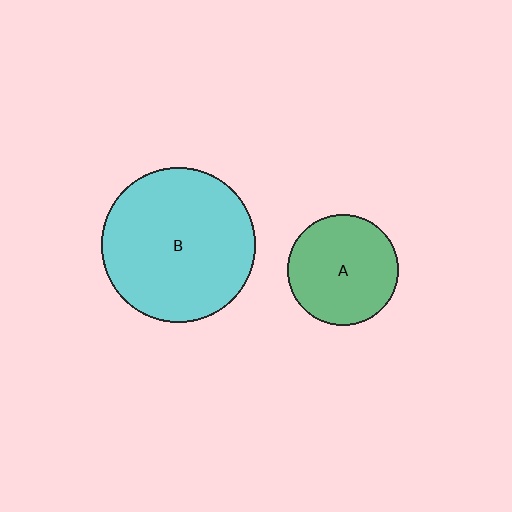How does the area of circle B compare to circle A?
Approximately 2.0 times.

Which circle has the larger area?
Circle B (cyan).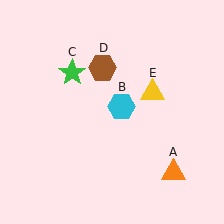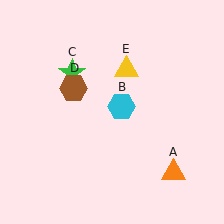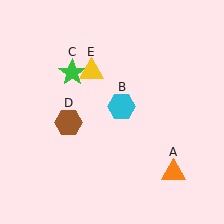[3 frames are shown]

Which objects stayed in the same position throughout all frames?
Orange triangle (object A) and cyan hexagon (object B) and green star (object C) remained stationary.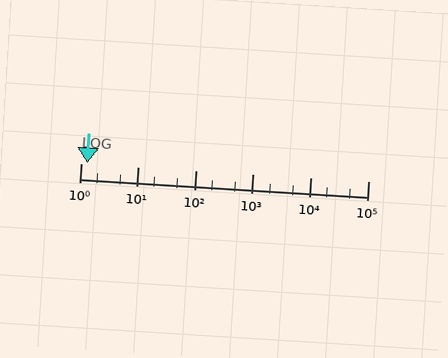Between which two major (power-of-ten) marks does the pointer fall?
The pointer is between 1 and 10.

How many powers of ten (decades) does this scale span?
The scale spans 5 decades, from 1 to 100000.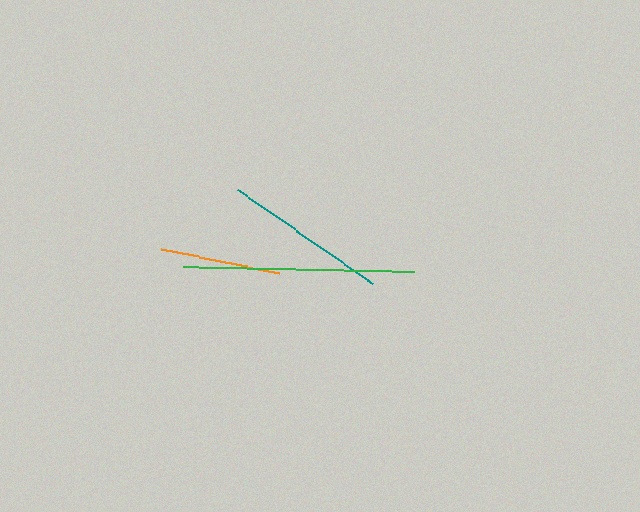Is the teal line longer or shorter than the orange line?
The teal line is longer than the orange line.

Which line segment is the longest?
The green line is the longest at approximately 231 pixels.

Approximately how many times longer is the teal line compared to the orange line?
The teal line is approximately 1.4 times the length of the orange line.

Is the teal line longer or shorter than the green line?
The green line is longer than the teal line.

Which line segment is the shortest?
The orange line is the shortest at approximately 120 pixels.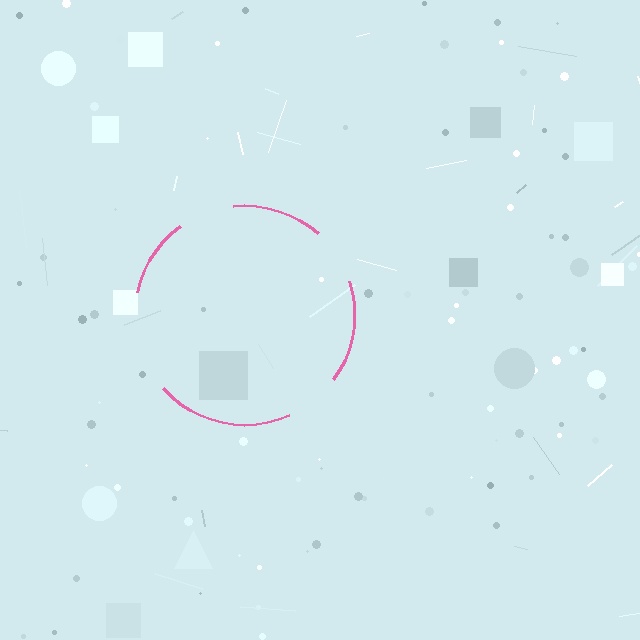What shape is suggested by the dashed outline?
The dashed outline suggests a circle.